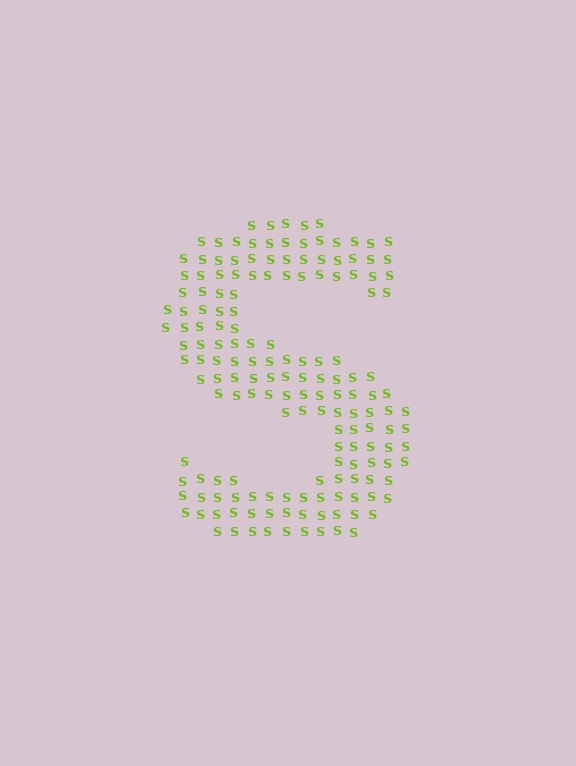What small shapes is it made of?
It is made of small letter S's.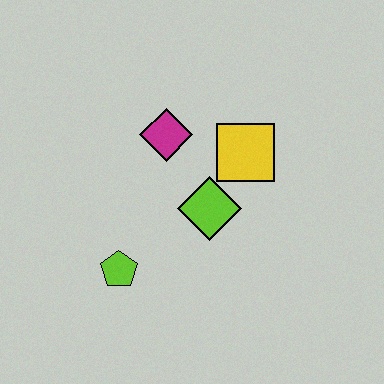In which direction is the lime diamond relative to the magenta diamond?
The lime diamond is below the magenta diamond.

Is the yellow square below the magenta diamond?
Yes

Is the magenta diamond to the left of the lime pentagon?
No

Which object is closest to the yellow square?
The lime diamond is closest to the yellow square.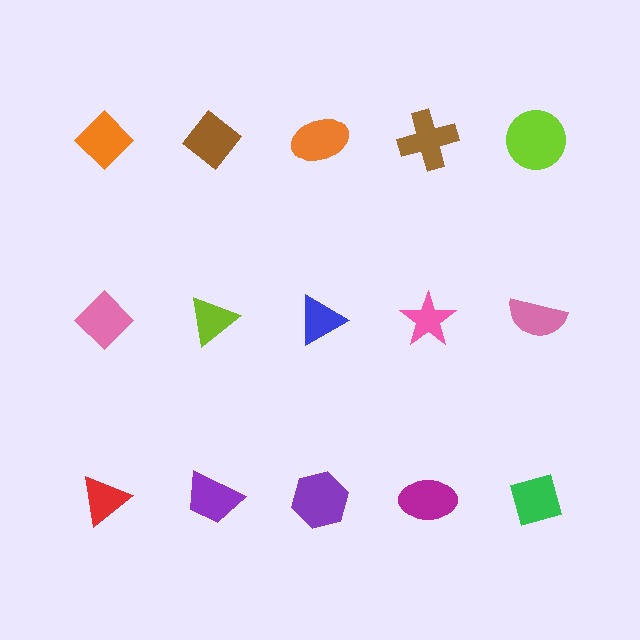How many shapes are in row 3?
5 shapes.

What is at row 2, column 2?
A lime triangle.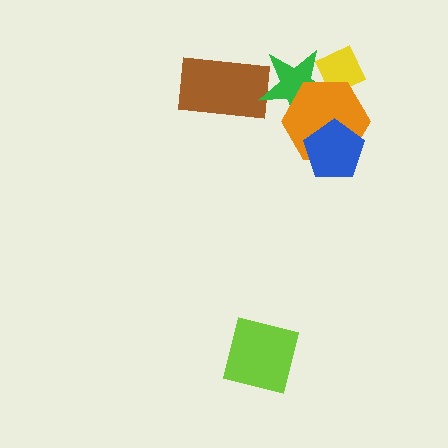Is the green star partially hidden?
Yes, it is partially covered by another shape.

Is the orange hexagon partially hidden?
Yes, it is partially covered by another shape.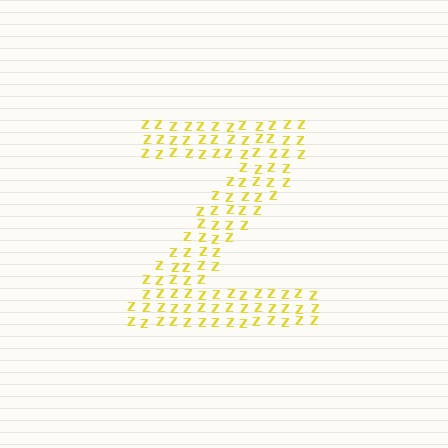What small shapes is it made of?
It is made of small letter Z's.